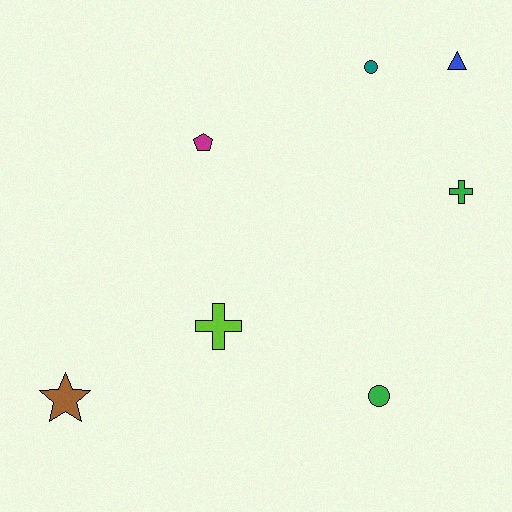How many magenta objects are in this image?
There is 1 magenta object.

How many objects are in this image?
There are 7 objects.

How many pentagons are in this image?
There is 1 pentagon.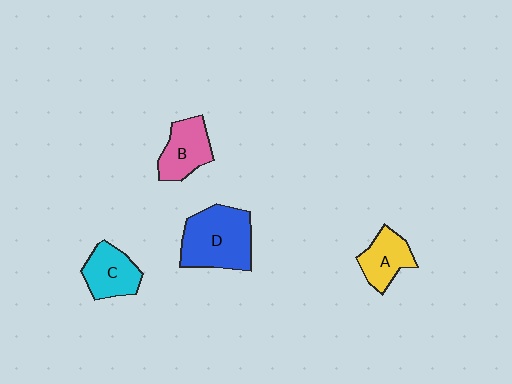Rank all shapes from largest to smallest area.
From largest to smallest: D (blue), B (pink), C (cyan), A (yellow).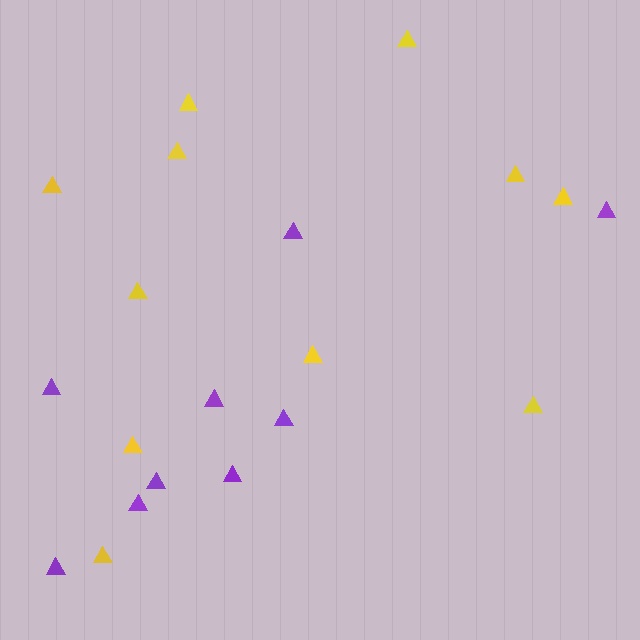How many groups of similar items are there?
There are 2 groups: one group of purple triangles (9) and one group of yellow triangles (11).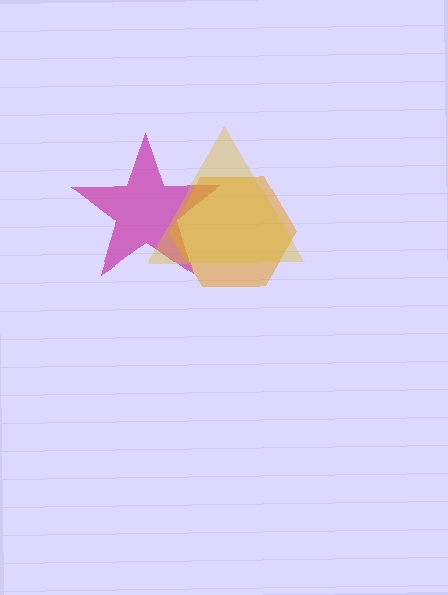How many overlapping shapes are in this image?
There are 3 overlapping shapes in the image.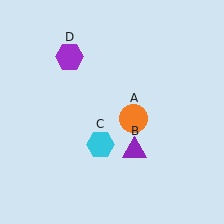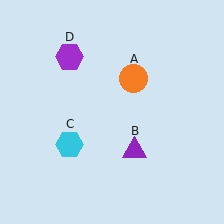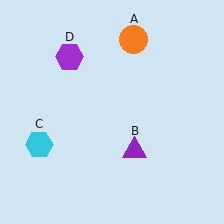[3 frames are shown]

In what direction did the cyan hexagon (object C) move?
The cyan hexagon (object C) moved left.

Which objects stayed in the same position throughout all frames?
Purple triangle (object B) and purple hexagon (object D) remained stationary.